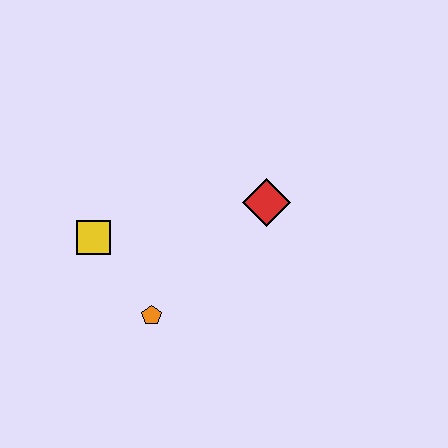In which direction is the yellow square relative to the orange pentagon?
The yellow square is above the orange pentagon.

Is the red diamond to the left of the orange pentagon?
No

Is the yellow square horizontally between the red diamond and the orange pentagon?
No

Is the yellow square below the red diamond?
Yes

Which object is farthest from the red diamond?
The yellow square is farthest from the red diamond.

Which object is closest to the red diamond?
The orange pentagon is closest to the red diamond.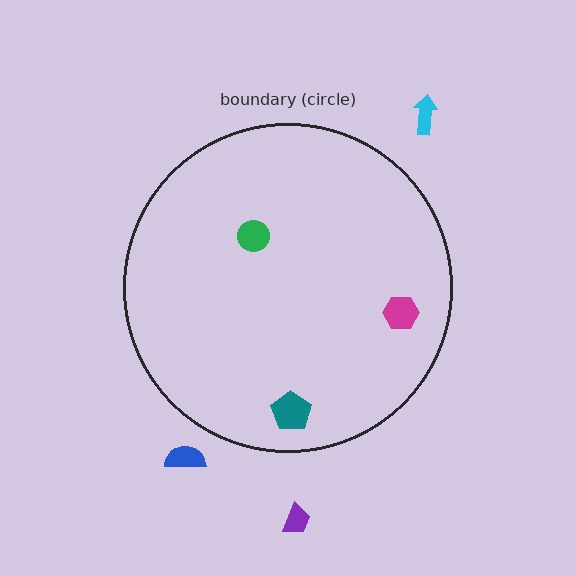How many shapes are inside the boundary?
3 inside, 3 outside.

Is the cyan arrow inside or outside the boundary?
Outside.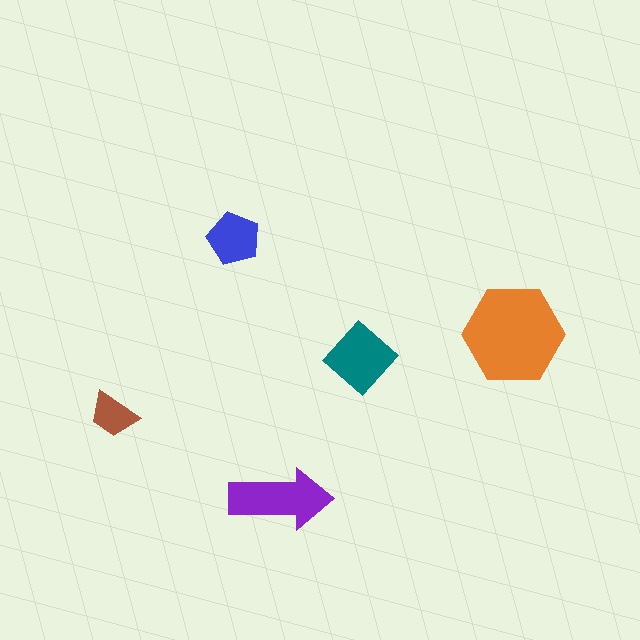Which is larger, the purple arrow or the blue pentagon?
The purple arrow.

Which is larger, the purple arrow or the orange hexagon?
The orange hexagon.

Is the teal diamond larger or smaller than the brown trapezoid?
Larger.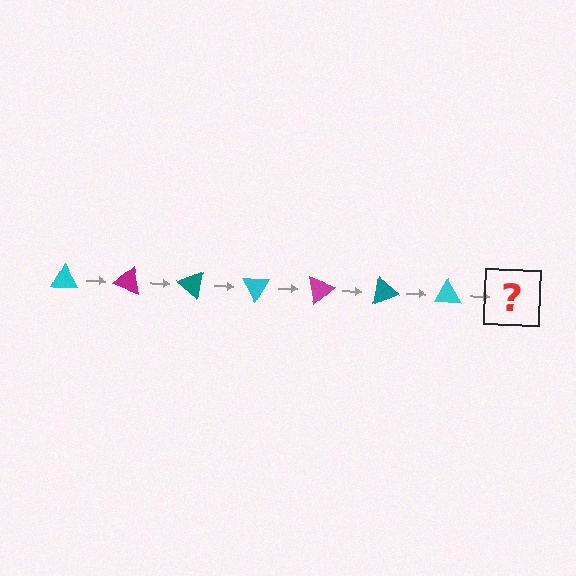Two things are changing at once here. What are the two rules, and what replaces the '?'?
The two rules are that it rotates 20 degrees each step and the color cycles through cyan, magenta, and teal. The '?' should be a magenta triangle, rotated 140 degrees from the start.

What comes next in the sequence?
The next element should be a magenta triangle, rotated 140 degrees from the start.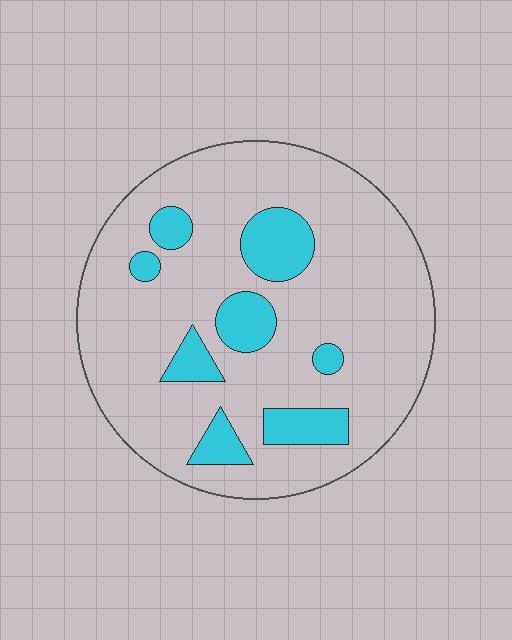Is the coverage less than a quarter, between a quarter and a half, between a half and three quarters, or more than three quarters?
Less than a quarter.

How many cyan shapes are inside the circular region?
8.